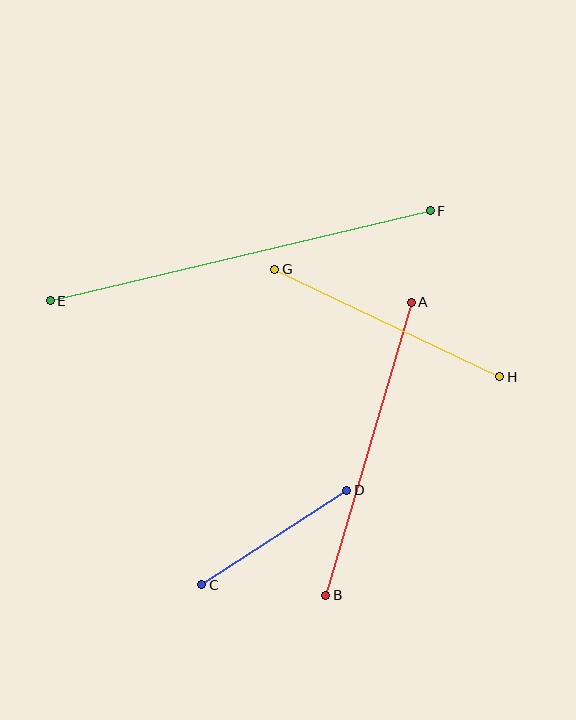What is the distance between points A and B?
The distance is approximately 305 pixels.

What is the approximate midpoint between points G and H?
The midpoint is at approximately (387, 323) pixels.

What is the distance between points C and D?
The distance is approximately 173 pixels.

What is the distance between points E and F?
The distance is approximately 390 pixels.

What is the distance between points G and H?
The distance is approximately 250 pixels.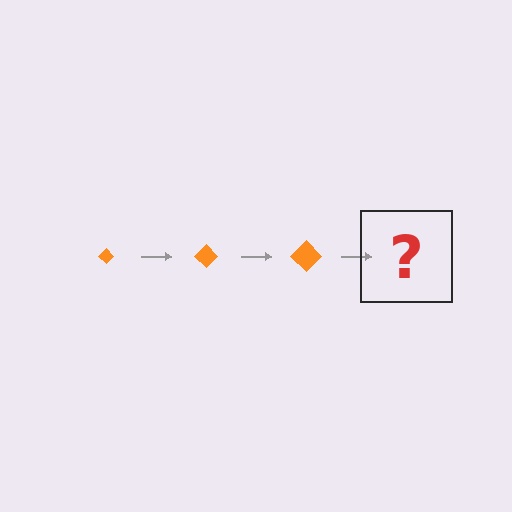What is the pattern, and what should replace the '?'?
The pattern is that the diamond gets progressively larger each step. The '?' should be an orange diamond, larger than the previous one.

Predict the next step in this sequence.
The next step is an orange diamond, larger than the previous one.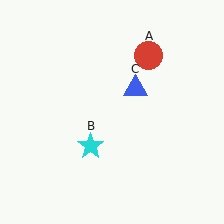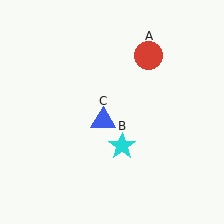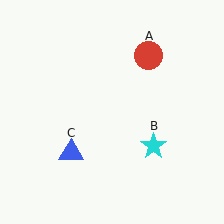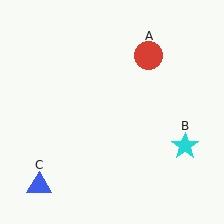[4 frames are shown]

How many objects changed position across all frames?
2 objects changed position: cyan star (object B), blue triangle (object C).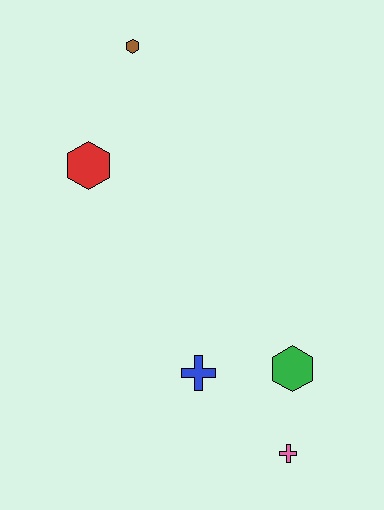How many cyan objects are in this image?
There are no cyan objects.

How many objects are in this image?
There are 5 objects.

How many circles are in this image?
There are no circles.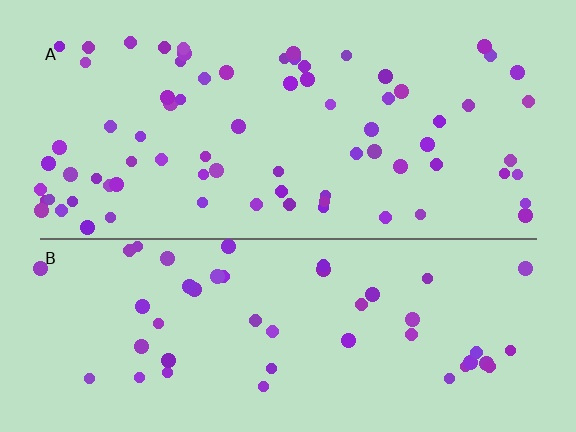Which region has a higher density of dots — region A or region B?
A (the top).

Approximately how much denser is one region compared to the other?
Approximately 1.6× — region A over region B.